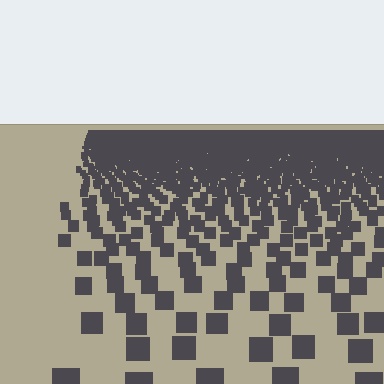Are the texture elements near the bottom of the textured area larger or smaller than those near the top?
Larger. Near the bottom, elements are closer to the viewer and appear at a bigger on-screen size.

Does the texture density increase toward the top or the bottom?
Density increases toward the top.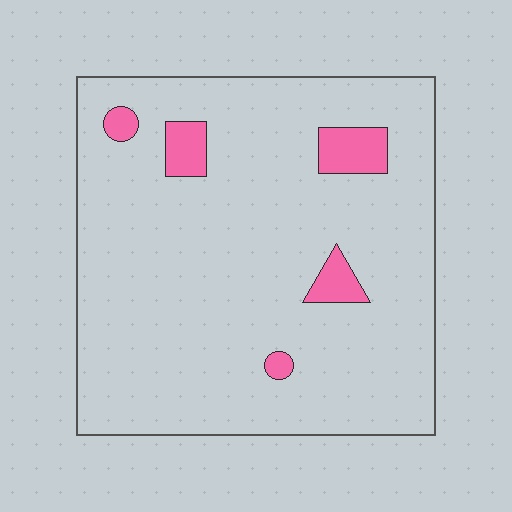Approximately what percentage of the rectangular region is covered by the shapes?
Approximately 5%.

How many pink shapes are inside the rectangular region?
5.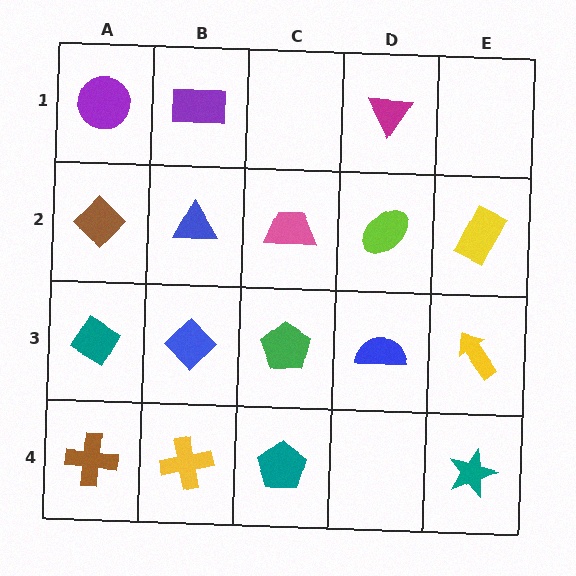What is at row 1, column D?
A magenta triangle.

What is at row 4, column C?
A teal pentagon.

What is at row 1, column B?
A purple rectangle.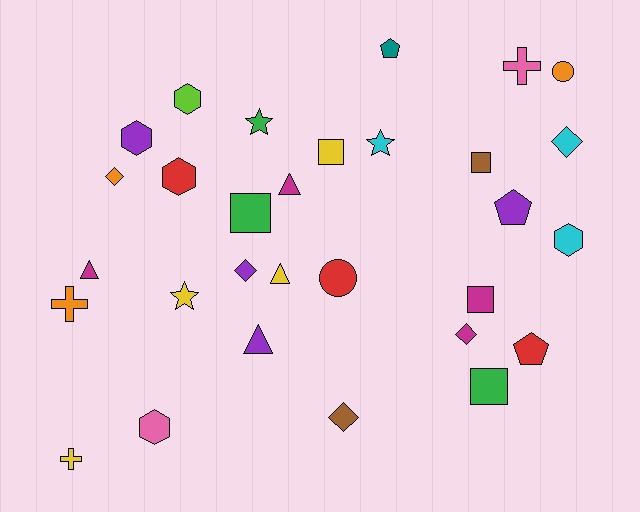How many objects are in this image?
There are 30 objects.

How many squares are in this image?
There are 5 squares.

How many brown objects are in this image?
There are 2 brown objects.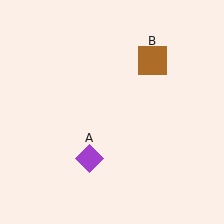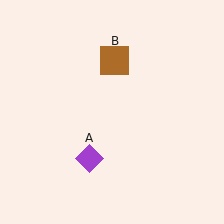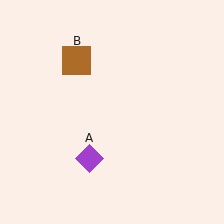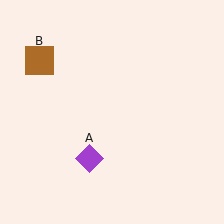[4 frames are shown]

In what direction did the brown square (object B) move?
The brown square (object B) moved left.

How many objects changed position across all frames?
1 object changed position: brown square (object B).